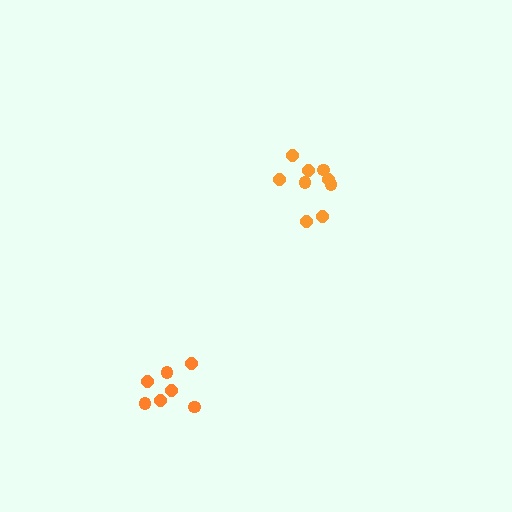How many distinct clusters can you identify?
There are 2 distinct clusters.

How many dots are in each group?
Group 1: 9 dots, Group 2: 7 dots (16 total).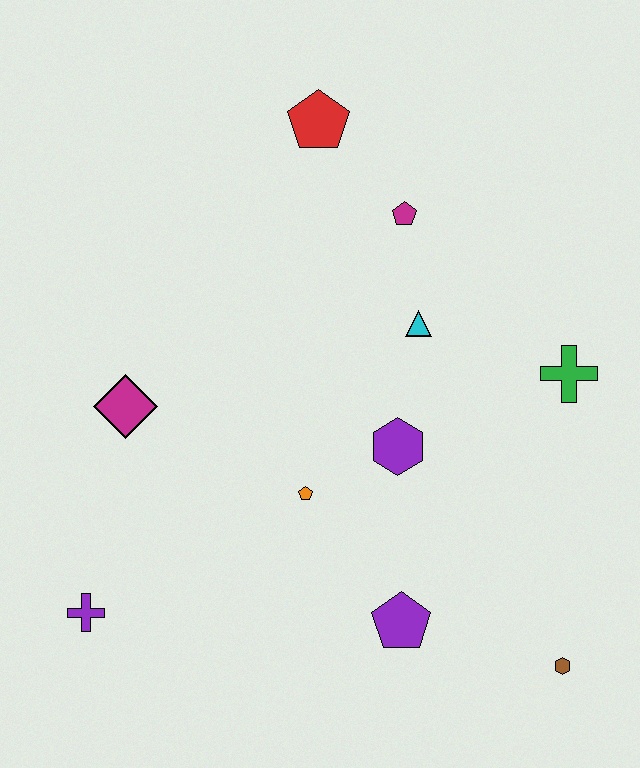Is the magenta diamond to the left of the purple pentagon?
Yes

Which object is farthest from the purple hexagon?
The purple cross is farthest from the purple hexagon.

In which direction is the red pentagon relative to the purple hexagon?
The red pentagon is above the purple hexagon.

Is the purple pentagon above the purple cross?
No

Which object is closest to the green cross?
The cyan triangle is closest to the green cross.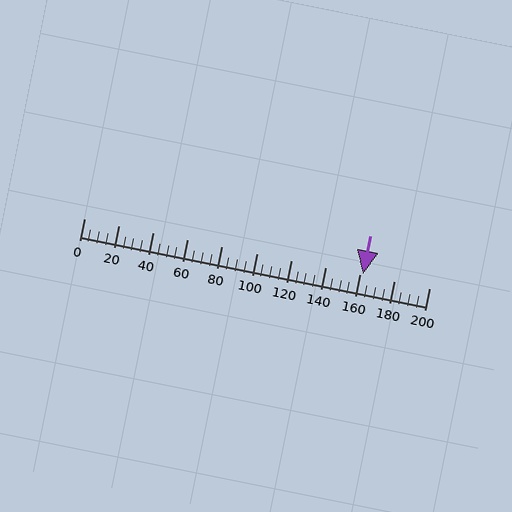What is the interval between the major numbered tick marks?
The major tick marks are spaced 20 units apart.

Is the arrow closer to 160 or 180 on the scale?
The arrow is closer to 160.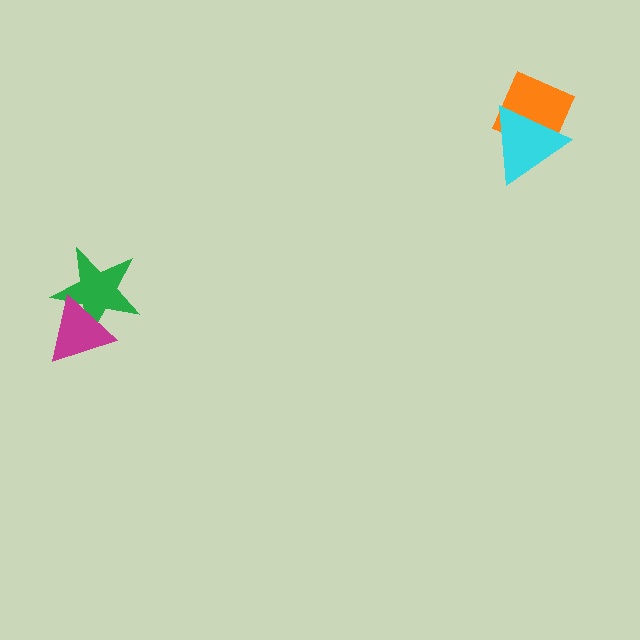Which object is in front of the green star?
The magenta triangle is in front of the green star.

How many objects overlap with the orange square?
1 object overlaps with the orange square.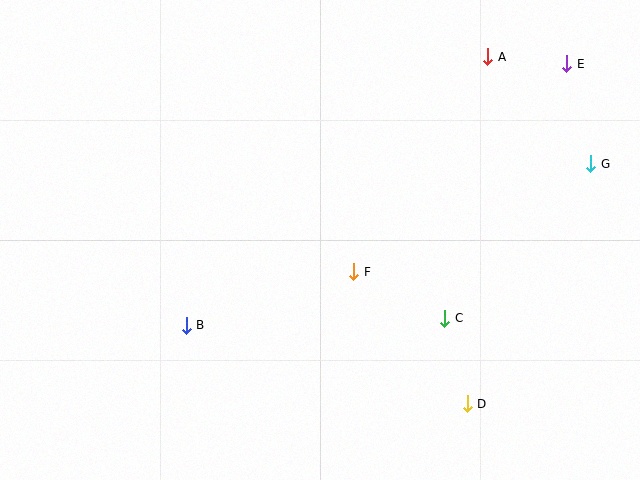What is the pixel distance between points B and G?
The distance between B and G is 435 pixels.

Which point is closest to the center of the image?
Point F at (354, 272) is closest to the center.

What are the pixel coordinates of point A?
Point A is at (488, 57).